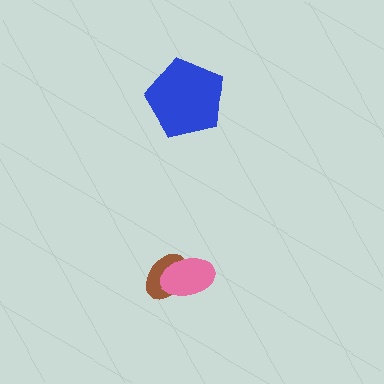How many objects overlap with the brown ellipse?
1 object overlaps with the brown ellipse.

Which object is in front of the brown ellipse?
The pink ellipse is in front of the brown ellipse.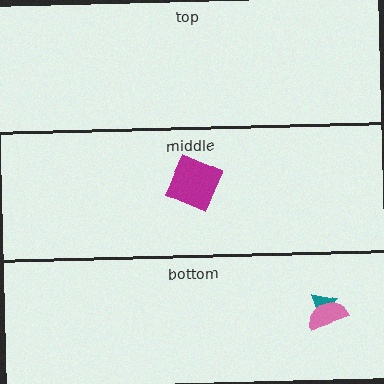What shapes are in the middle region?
The magenta square.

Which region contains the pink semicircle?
The bottom region.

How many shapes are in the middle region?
1.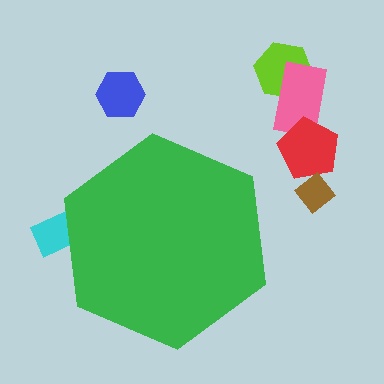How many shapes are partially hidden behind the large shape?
1 shape is partially hidden.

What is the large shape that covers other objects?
A green hexagon.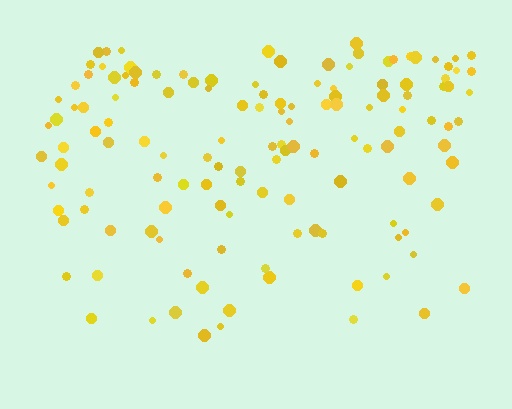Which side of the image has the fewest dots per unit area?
The bottom.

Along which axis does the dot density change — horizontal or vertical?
Vertical.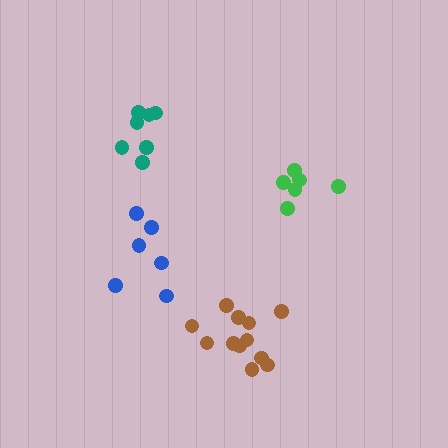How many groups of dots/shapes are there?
There are 4 groups.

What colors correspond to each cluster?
The clusters are colored: green, teal, blue, brown.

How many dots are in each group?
Group 1: 6 dots, Group 2: 7 dots, Group 3: 6 dots, Group 4: 12 dots (31 total).